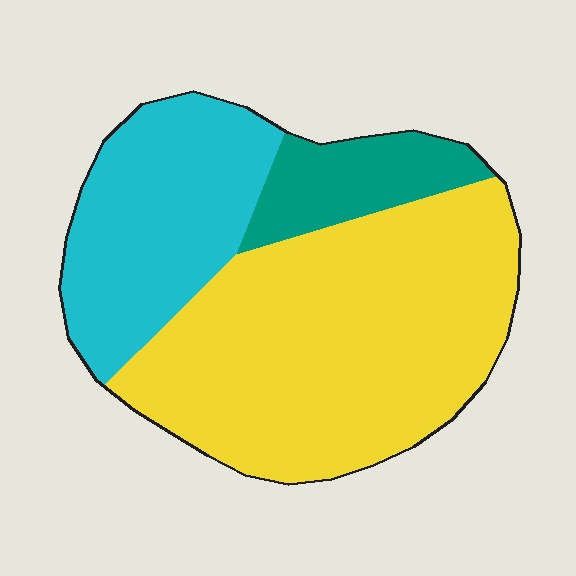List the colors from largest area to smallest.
From largest to smallest: yellow, cyan, teal.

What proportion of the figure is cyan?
Cyan covers 29% of the figure.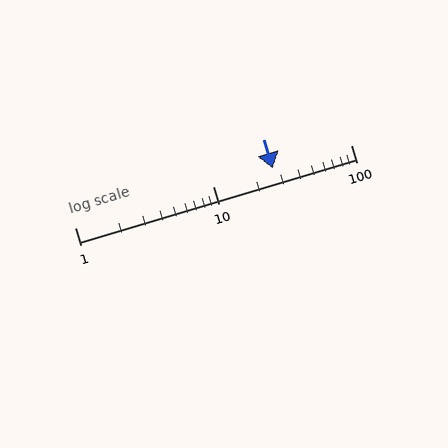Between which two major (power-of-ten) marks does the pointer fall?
The pointer is between 10 and 100.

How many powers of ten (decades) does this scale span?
The scale spans 2 decades, from 1 to 100.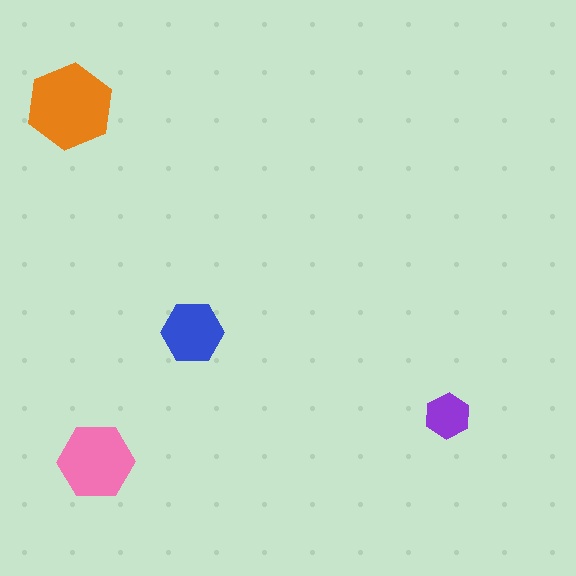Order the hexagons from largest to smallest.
the orange one, the pink one, the blue one, the purple one.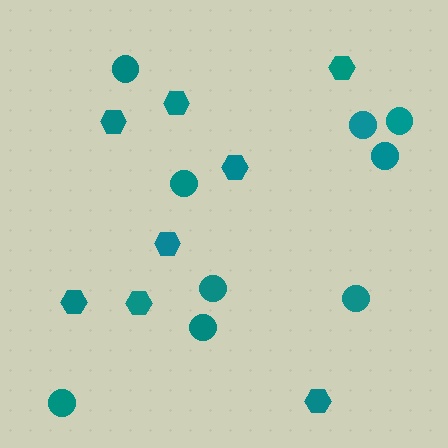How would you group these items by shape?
There are 2 groups: one group of circles (9) and one group of hexagons (8).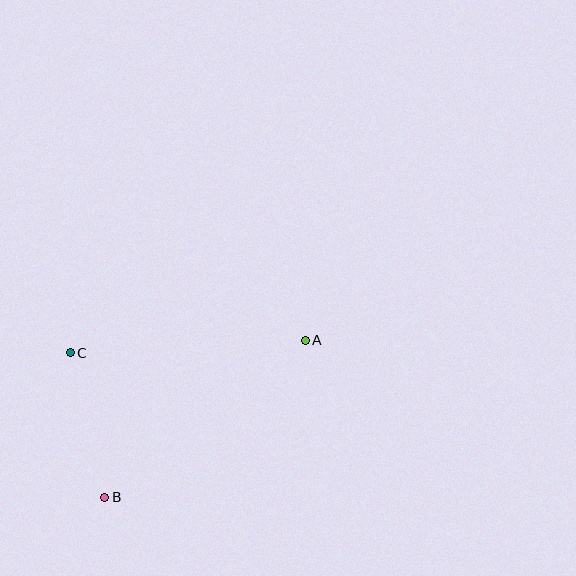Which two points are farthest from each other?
Points A and B are farthest from each other.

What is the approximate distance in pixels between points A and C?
The distance between A and C is approximately 236 pixels.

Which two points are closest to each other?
Points B and C are closest to each other.